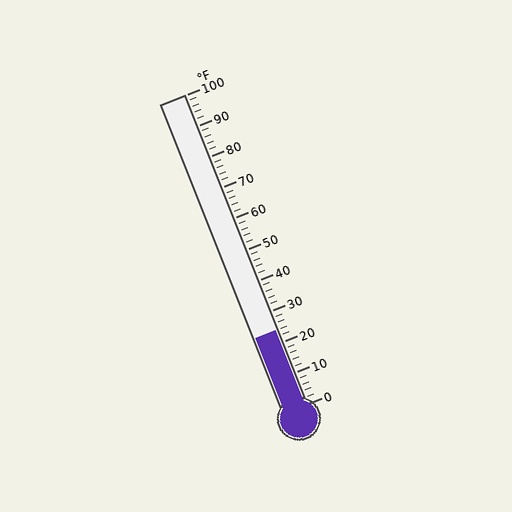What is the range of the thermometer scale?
The thermometer scale ranges from 0°F to 100°F.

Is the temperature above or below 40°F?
The temperature is below 40°F.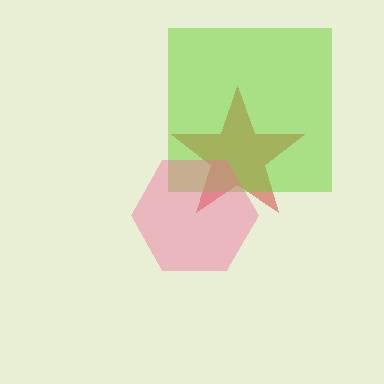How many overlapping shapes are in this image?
There are 3 overlapping shapes in the image.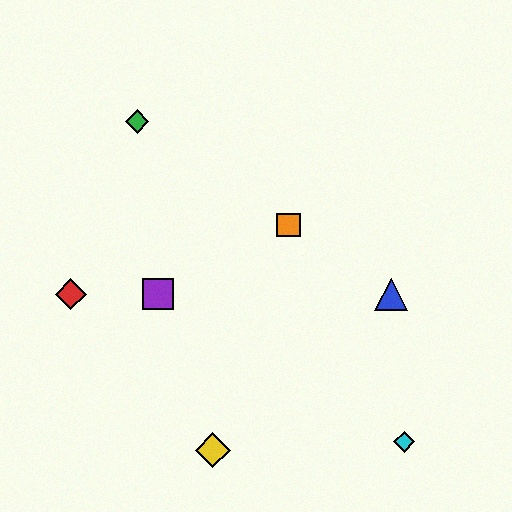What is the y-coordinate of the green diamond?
The green diamond is at y≈122.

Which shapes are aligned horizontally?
The red diamond, the blue triangle, the purple square are aligned horizontally.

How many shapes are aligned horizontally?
3 shapes (the red diamond, the blue triangle, the purple square) are aligned horizontally.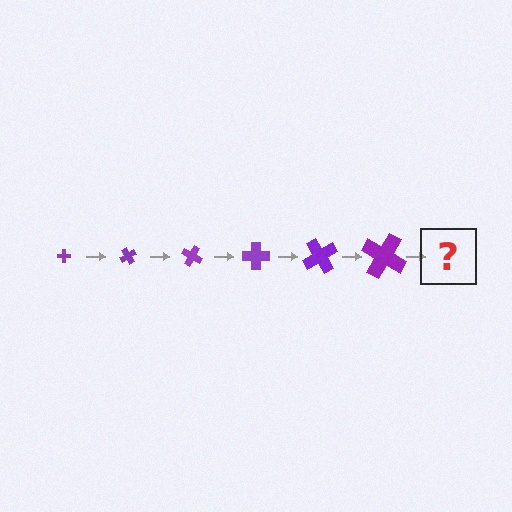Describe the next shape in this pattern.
It should be a cross, larger than the previous one and rotated 360 degrees from the start.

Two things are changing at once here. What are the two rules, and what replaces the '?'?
The two rules are that the cross grows larger each step and it rotates 60 degrees each step. The '?' should be a cross, larger than the previous one and rotated 360 degrees from the start.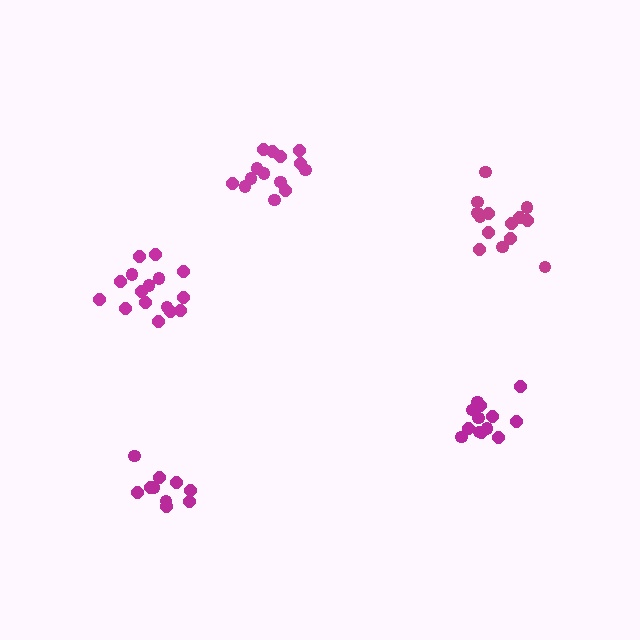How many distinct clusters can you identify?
There are 5 distinct clusters.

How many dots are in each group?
Group 1: 16 dots, Group 2: 14 dots, Group 3: 14 dots, Group 4: 13 dots, Group 5: 10 dots (67 total).